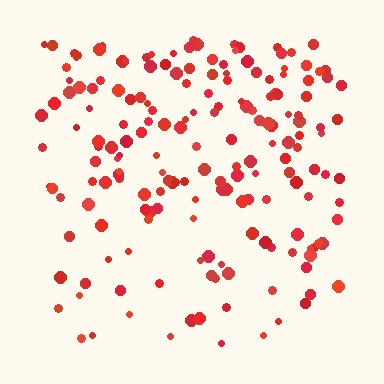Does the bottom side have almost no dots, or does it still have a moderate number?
Still a moderate number, just noticeably fewer than the top.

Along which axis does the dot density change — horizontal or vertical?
Vertical.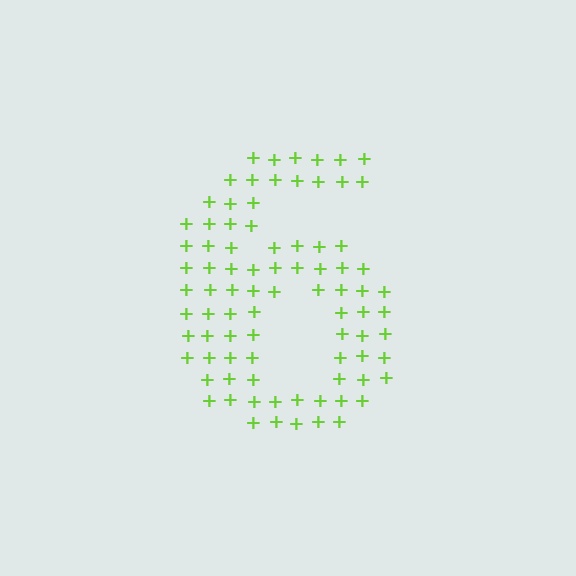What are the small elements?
The small elements are plus signs.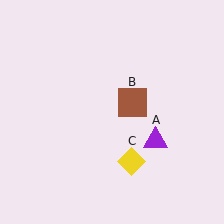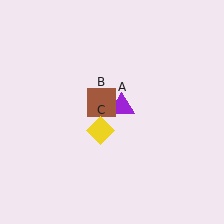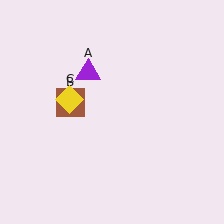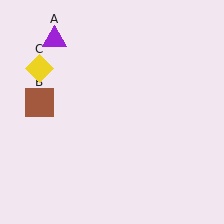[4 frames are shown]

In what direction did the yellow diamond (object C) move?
The yellow diamond (object C) moved up and to the left.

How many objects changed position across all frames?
3 objects changed position: purple triangle (object A), brown square (object B), yellow diamond (object C).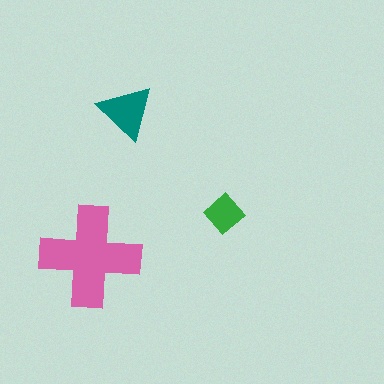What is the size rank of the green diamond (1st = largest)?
3rd.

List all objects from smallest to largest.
The green diamond, the teal triangle, the pink cross.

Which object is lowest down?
The pink cross is bottommost.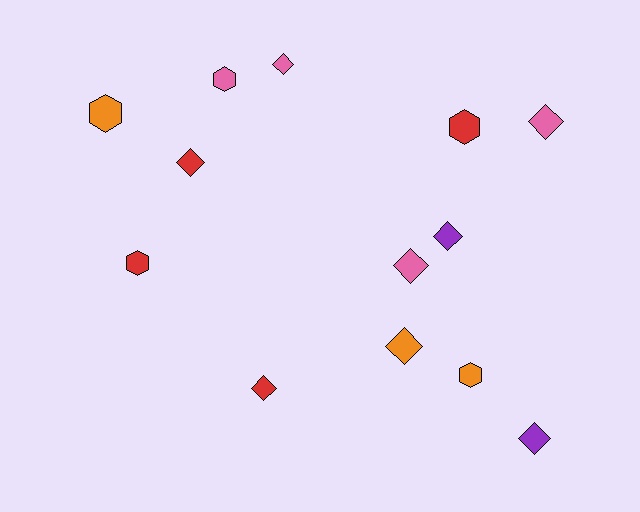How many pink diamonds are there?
There are 3 pink diamonds.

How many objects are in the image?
There are 13 objects.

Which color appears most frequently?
Red, with 4 objects.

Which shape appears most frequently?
Diamond, with 8 objects.